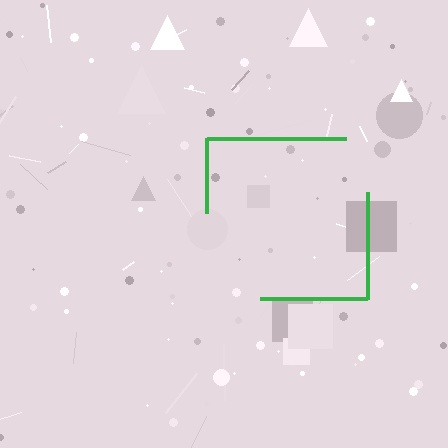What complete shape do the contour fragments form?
The contour fragments form a square.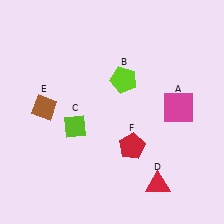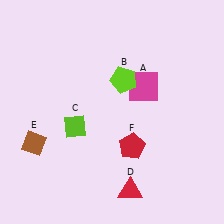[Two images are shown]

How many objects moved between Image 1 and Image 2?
3 objects moved between the two images.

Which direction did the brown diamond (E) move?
The brown diamond (E) moved down.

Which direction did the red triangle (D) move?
The red triangle (D) moved left.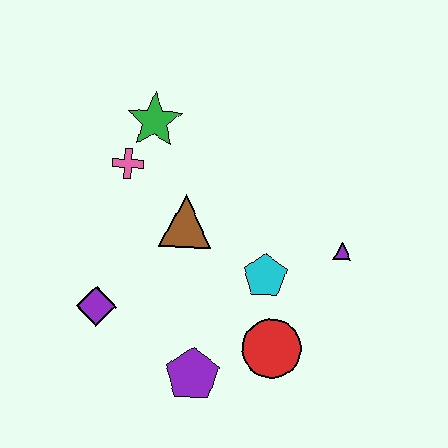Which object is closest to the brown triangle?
The pink cross is closest to the brown triangle.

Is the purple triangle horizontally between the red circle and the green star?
No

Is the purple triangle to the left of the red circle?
No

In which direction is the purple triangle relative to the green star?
The purple triangle is to the right of the green star.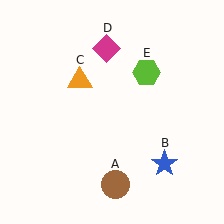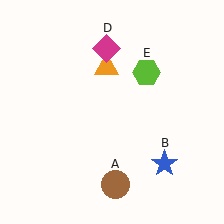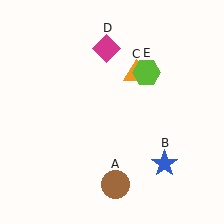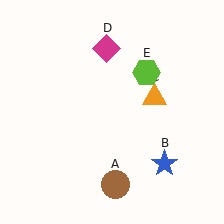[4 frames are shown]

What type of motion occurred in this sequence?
The orange triangle (object C) rotated clockwise around the center of the scene.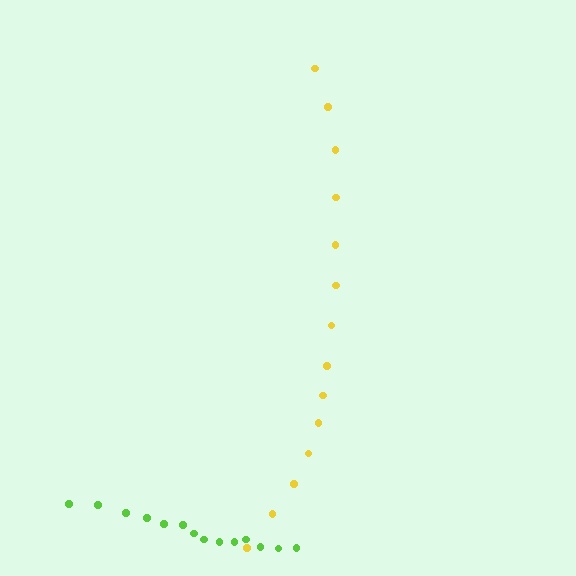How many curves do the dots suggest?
There are 2 distinct paths.